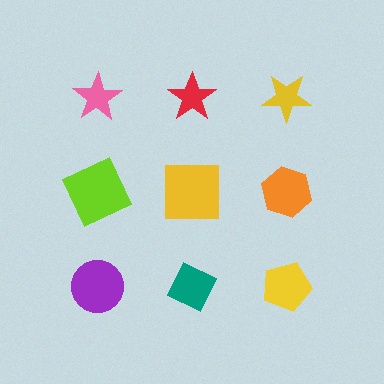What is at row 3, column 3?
A yellow pentagon.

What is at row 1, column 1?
A pink star.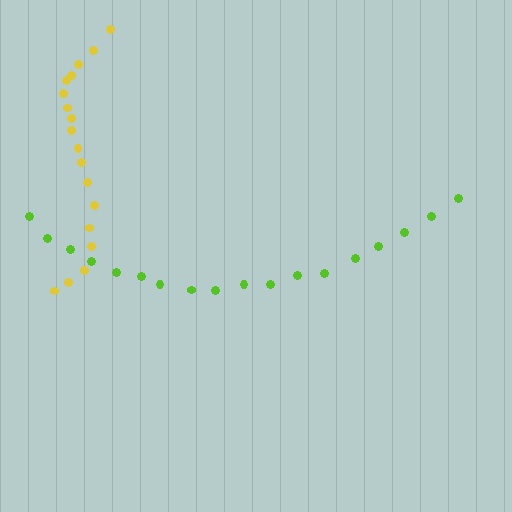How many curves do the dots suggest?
There are 2 distinct paths.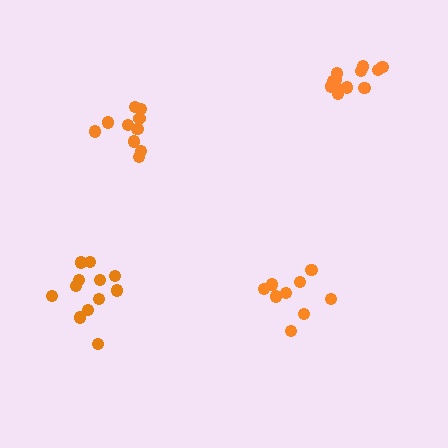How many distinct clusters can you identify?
There are 4 distinct clusters.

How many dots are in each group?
Group 1: 9 dots, Group 2: 10 dots, Group 3: 12 dots, Group 4: 12 dots (43 total).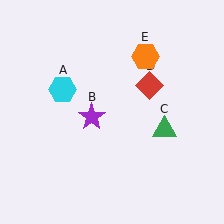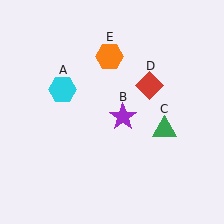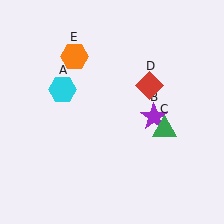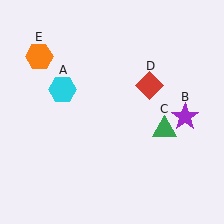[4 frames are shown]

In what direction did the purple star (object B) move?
The purple star (object B) moved right.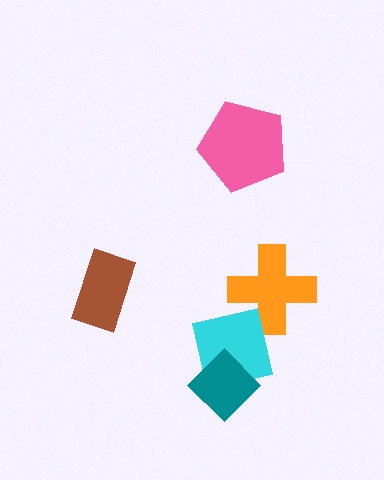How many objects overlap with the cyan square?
2 objects overlap with the cyan square.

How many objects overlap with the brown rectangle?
0 objects overlap with the brown rectangle.